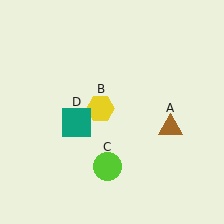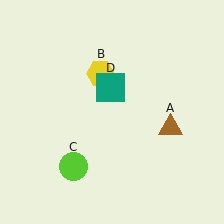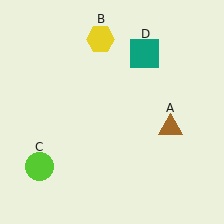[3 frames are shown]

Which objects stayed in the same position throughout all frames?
Brown triangle (object A) remained stationary.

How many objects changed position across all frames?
3 objects changed position: yellow hexagon (object B), lime circle (object C), teal square (object D).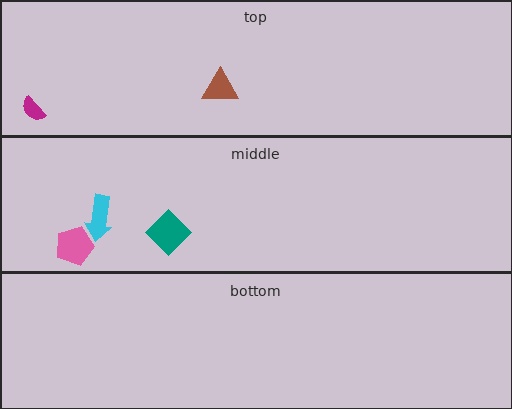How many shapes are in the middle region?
3.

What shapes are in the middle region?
The cyan arrow, the teal diamond, the pink pentagon.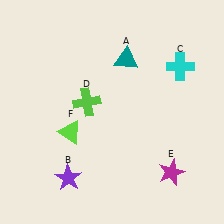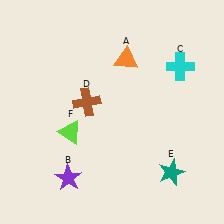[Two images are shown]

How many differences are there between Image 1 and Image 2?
There are 3 differences between the two images.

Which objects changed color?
A changed from teal to orange. D changed from lime to brown. E changed from magenta to teal.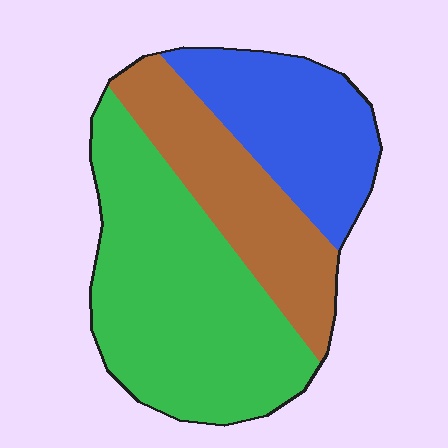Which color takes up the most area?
Green, at roughly 50%.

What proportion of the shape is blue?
Blue covers 26% of the shape.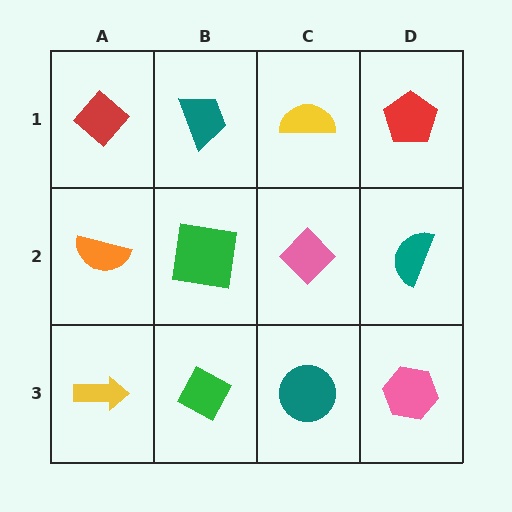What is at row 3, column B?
A green diamond.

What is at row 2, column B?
A green square.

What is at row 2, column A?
An orange semicircle.